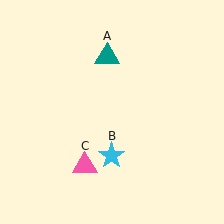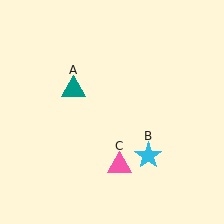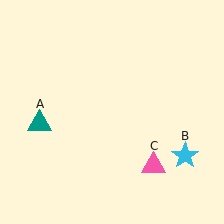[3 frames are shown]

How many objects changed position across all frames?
3 objects changed position: teal triangle (object A), cyan star (object B), pink triangle (object C).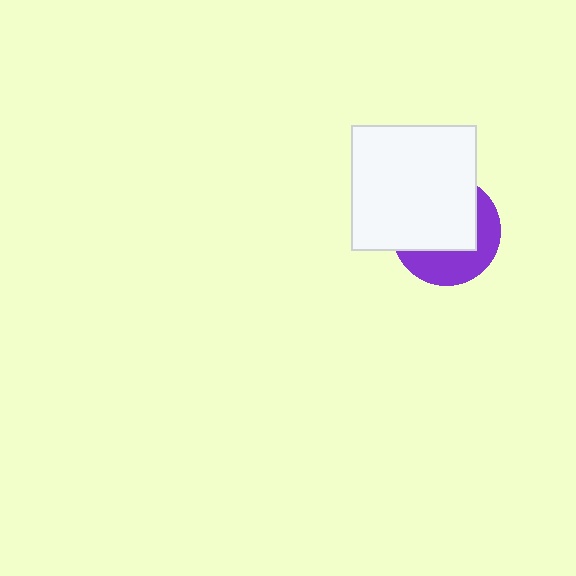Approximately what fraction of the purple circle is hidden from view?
Roughly 61% of the purple circle is hidden behind the white square.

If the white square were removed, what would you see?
You would see the complete purple circle.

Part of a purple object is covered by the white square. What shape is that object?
It is a circle.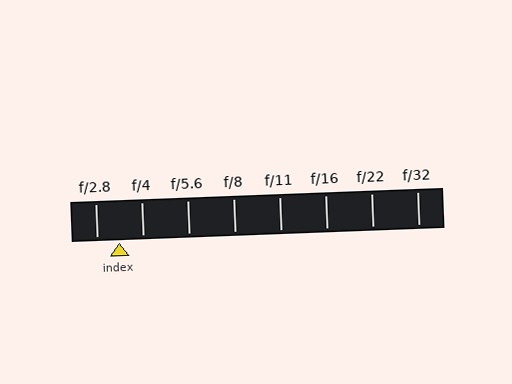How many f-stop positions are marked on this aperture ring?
There are 8 f-stop positions marked.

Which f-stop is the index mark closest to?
The index mark is closest to f/2.8.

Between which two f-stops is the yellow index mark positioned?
The index mark is between f/2.8 and f/4.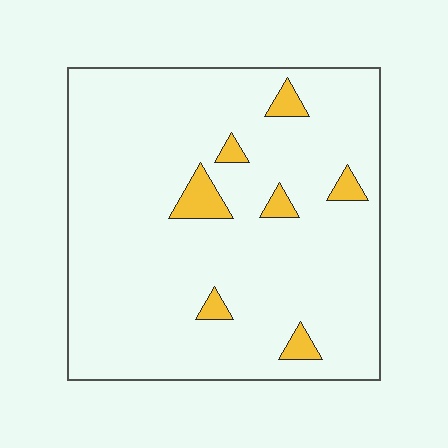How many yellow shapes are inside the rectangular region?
7.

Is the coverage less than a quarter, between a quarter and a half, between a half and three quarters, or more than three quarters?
Less than a quarter.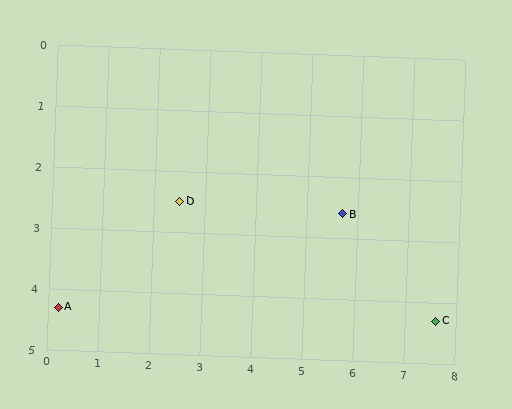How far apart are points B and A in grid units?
Points B and A are about 5.8 grid units apart.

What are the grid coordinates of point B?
Point B is at approximately (5.7, 2.6).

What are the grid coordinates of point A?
Point A is at approximately (0.2, 4.3).